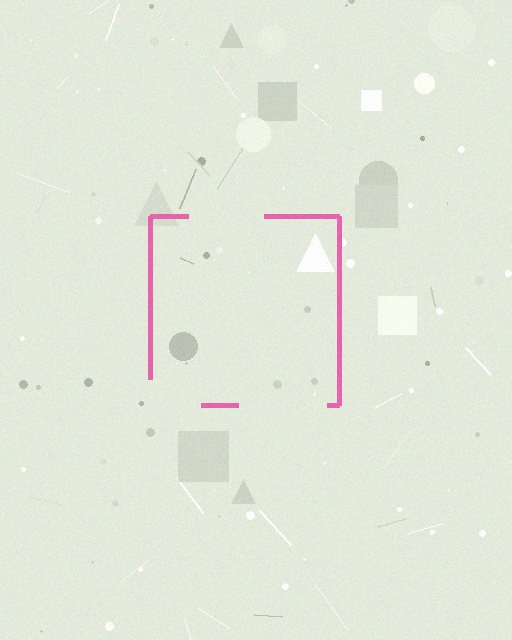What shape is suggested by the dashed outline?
The dashed outline suggests a square.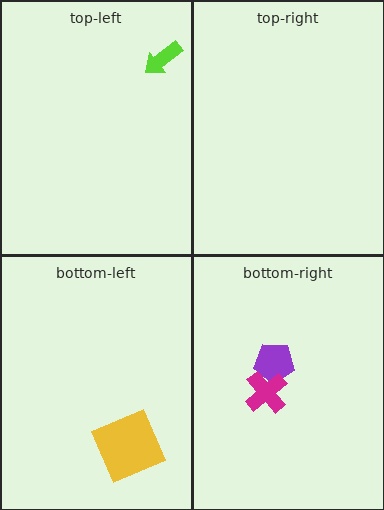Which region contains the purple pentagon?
The bottom-right region.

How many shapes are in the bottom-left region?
1.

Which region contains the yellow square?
The bottom-left region.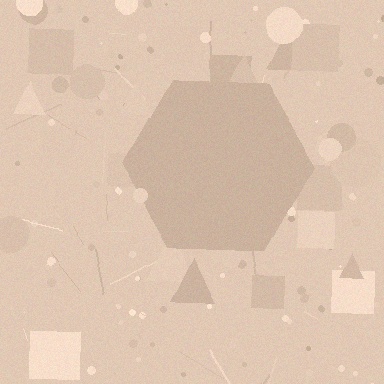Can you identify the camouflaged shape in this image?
The camouflaged shape is a hexagon.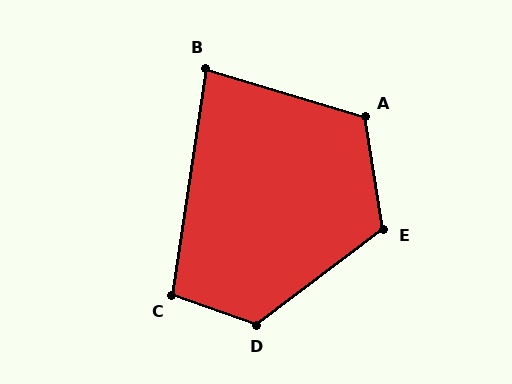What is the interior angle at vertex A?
Approximately 116 degrees (obtuse).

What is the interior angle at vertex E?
Approximately 118 degrees (obtuse).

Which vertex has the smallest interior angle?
B, at approximately 82 degrees.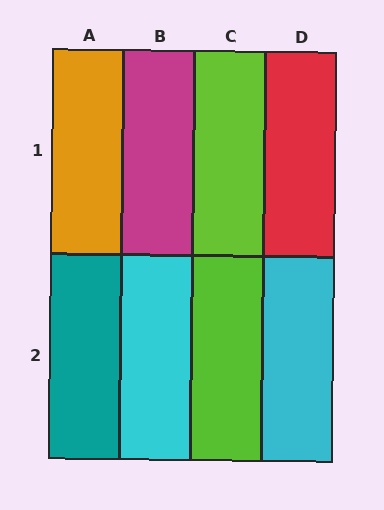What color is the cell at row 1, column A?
Orange.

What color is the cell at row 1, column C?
Lime.